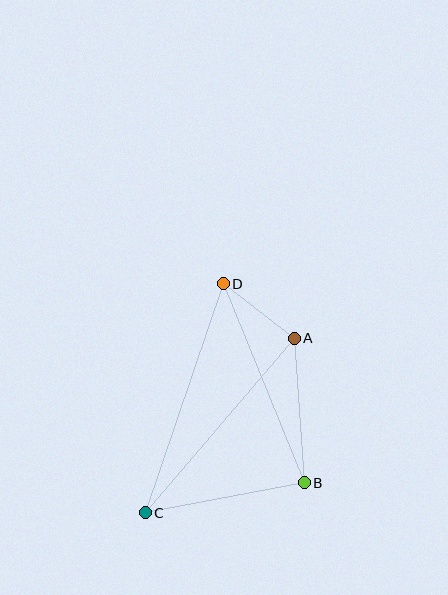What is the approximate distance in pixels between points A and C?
The distance between A and C is approximately 229 pixels.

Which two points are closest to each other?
Points A and D are closest to each other.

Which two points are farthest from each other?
Points C and D are farthest from each other.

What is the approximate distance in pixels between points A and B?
The distance between A and B is approximately 145 pixels.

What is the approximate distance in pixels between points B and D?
The distance between B and D is approximately 215 pixels.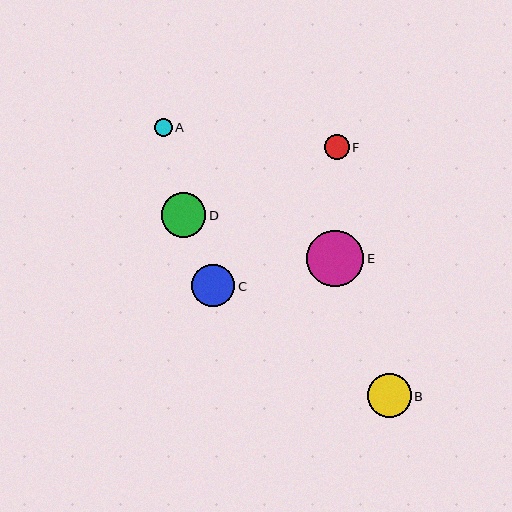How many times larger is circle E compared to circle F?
Circle E is approximately 2.3 times the size of circle F.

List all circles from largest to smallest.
From largest to smallest: E, D, B, C, F, A.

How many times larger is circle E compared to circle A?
Circle E is approximately 3.3 times the size of circle A.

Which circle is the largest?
Circle E is the largest with a size of approximately 57 pixels.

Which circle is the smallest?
Circle A is the smallest with a size of approximately 17 pixels.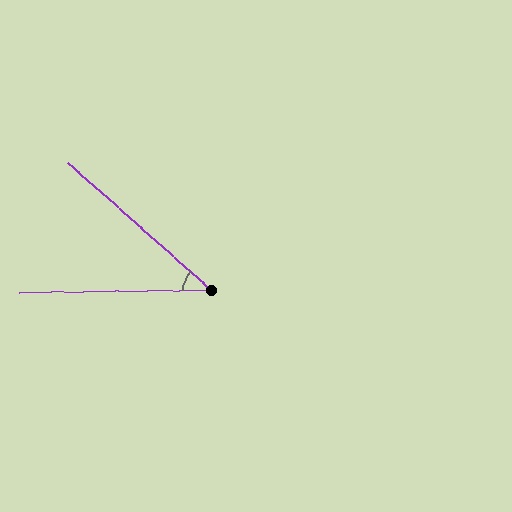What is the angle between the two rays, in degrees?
Approximately 42 degrees.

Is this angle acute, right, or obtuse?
It is acute.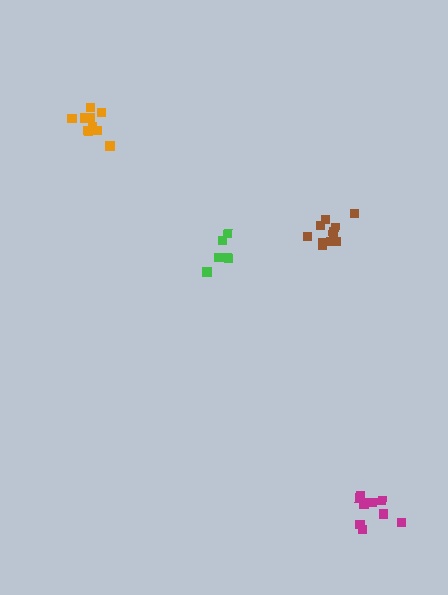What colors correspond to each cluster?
The clusters are colored: brown, magenta, orange, green.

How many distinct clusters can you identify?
There are 4 distinct clusters.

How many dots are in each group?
Group 1: 11 dots, Group 2: 11 dots, Group 3: 10 dots, Group 4: 6 dots (38 total).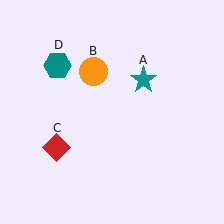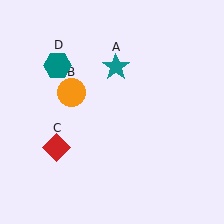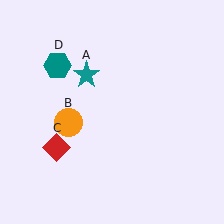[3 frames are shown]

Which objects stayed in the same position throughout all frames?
Red diamond (object C) and teal hexagon (object D) remained stationary.